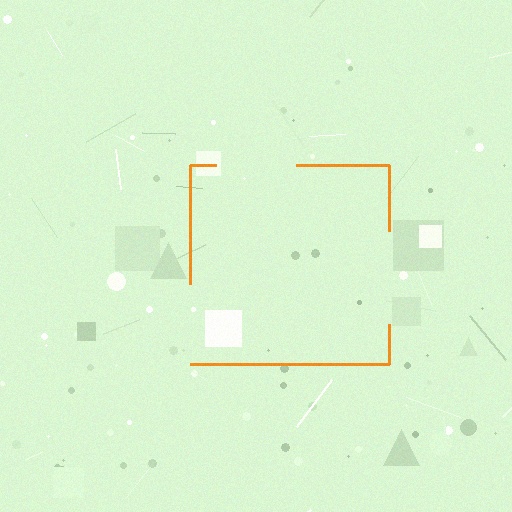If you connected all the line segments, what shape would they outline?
They would outline a square.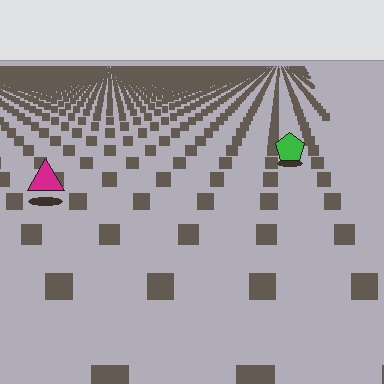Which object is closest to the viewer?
The magenta triangle is closest. The texture marks near it are larger and more spread out.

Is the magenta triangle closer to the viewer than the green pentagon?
Yes. The magenta triangle is closer — you can tell from the texture gradient: the ground texture is coarser near it.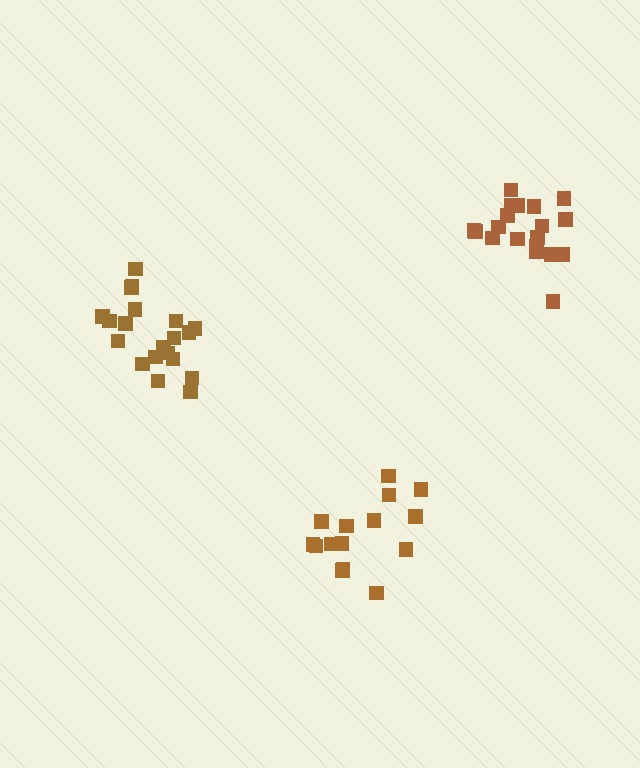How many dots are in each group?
Group 1: 15 dots, Group 2: 20 dots, Group 3: 19 dots (54 total).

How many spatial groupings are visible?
There are 3 spatial groupings.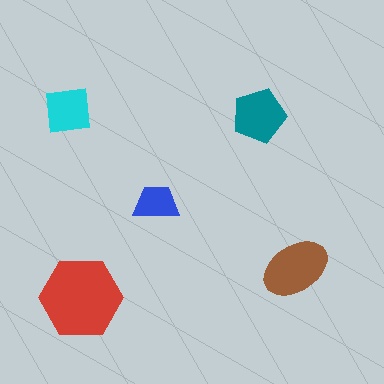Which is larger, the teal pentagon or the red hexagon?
The red hexagon.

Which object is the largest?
The red hexagon.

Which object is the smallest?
The blue trapezoid.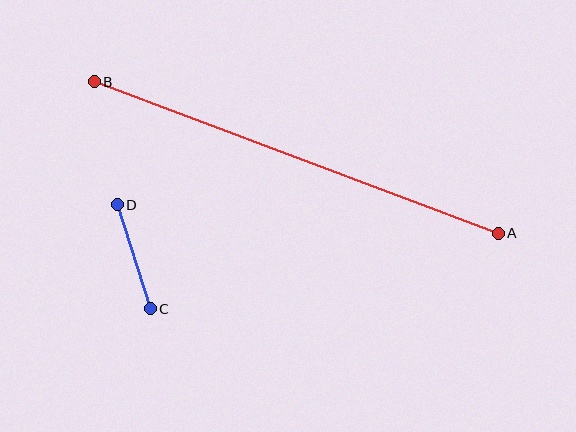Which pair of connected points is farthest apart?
Points A and B are farthest apart.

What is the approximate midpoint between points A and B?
The midpoint is at approximately (296, 158) pixels.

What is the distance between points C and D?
The distance is approximately 109 pixels.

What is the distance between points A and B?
The distance is approximately 432 pixels.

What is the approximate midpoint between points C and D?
The midpoint is at approximately (134, 257) pixels.